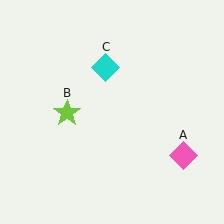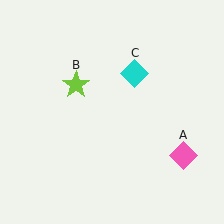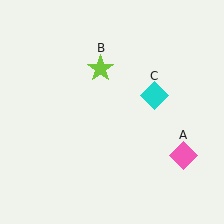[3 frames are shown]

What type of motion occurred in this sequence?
The lime star (object B), cyan diamond (object C) rotated clockwise around the center of the scene.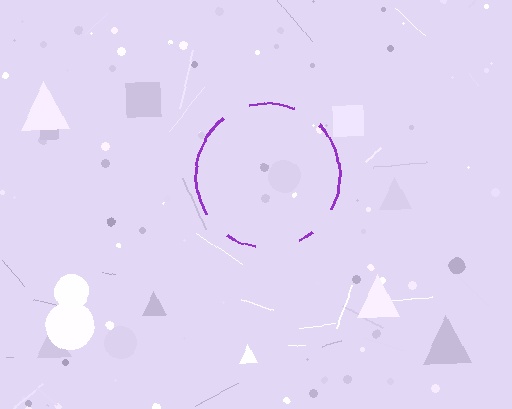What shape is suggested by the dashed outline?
The dashed outline suggests a circle.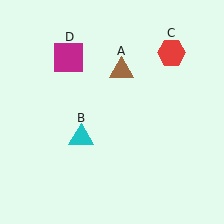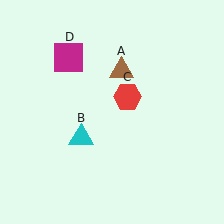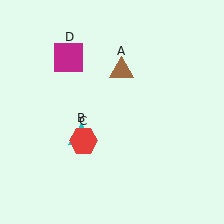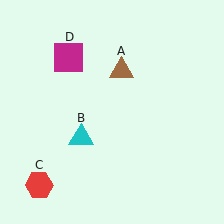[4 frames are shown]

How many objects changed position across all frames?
1 object changed position: red hexagon (object C).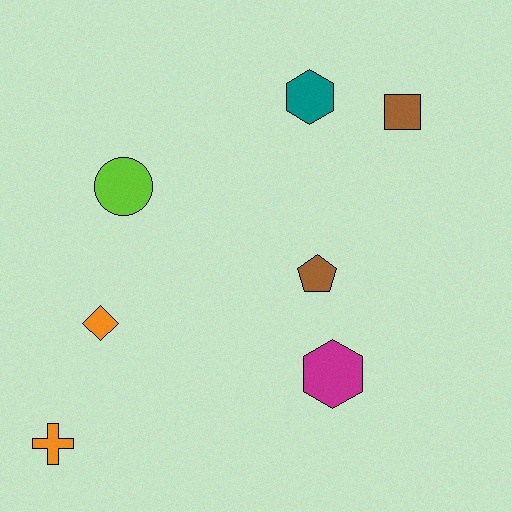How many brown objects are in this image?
There are 2 brown objects.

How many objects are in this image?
There are 7 objects.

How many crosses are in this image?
There is 1 cross.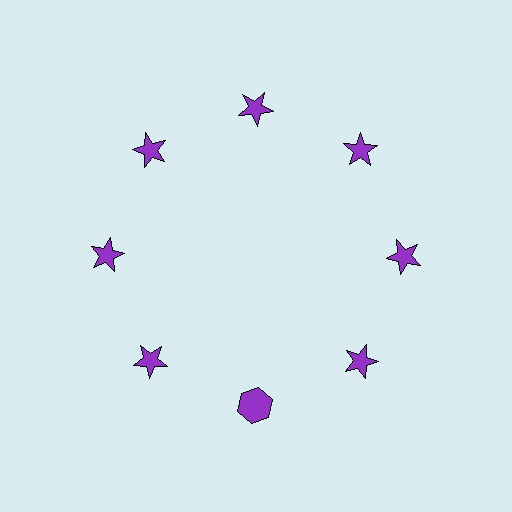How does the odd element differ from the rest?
It has a different shape: hexagon instead of star.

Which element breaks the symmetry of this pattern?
The purple hexagon at roughly the 6 o'clock position breaks the symmetry. All other shapes are purple stars.